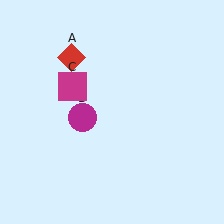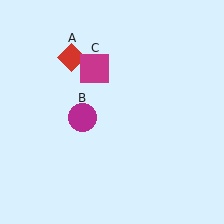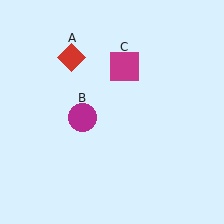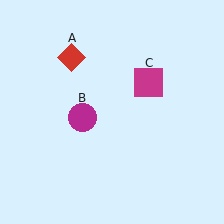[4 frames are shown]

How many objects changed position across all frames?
1 object changed position: magenta square (object C).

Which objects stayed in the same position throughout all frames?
Red diamond (object A) and magenta circle (object B) remained stationary.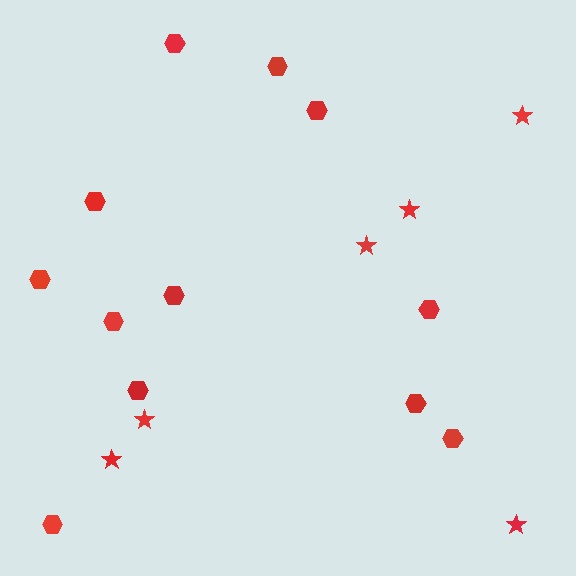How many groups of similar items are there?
There are 2 groups: one group of hexagons (12) and one group of stars (6).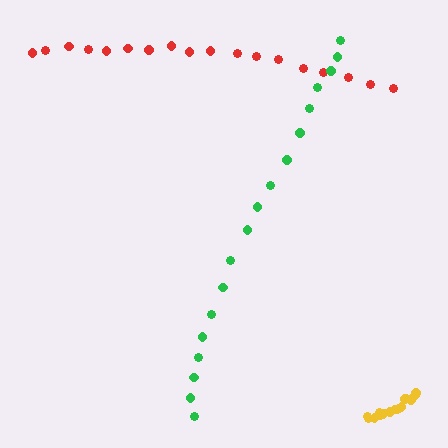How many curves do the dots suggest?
There are 3 distinct paths.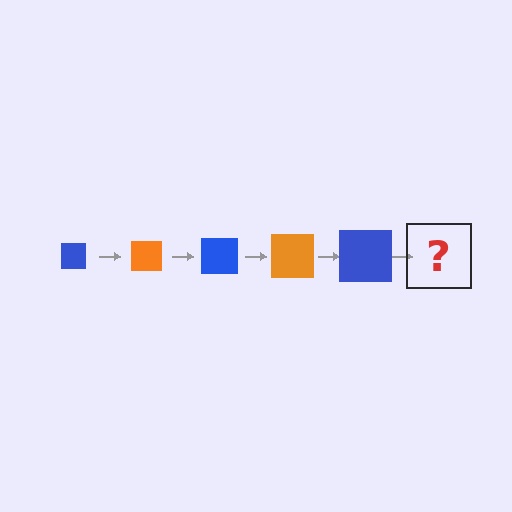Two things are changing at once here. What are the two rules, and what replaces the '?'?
The two rules are that the square grows larger each step and the color cycles through blue and orange. The '?' should be an orange square, larger than the previous one.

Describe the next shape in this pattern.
It should be an orange square, larger than the previous one.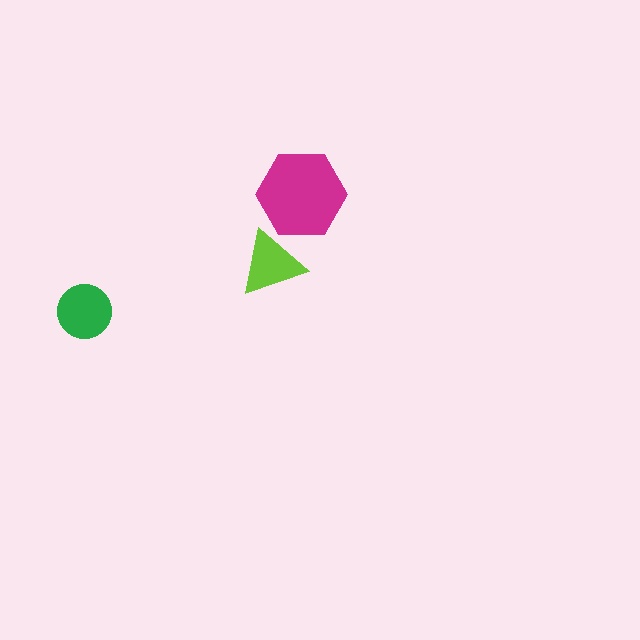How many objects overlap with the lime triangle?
1 object overlaps with the lime triangle.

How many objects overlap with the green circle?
0 objects overlap with the green circle.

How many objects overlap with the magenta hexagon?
1 object overlaps with the magenta hexagon.